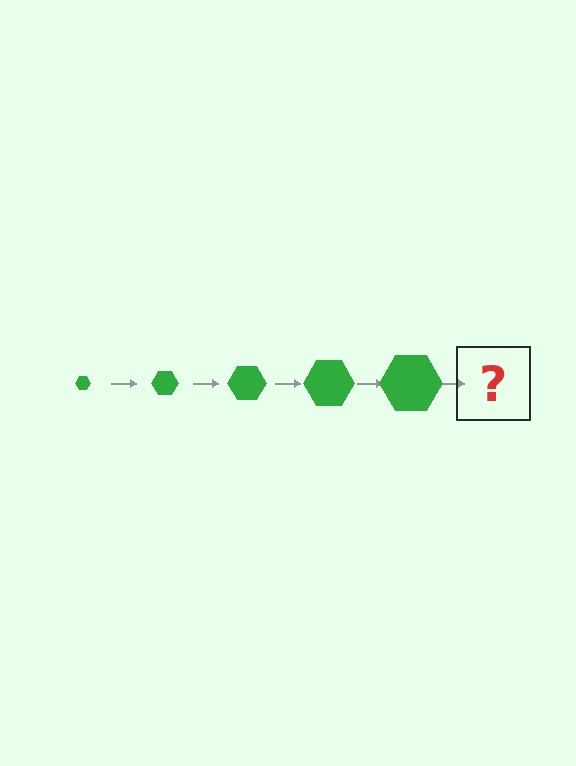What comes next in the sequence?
The next element should be a green hexagon, larger than the previous one.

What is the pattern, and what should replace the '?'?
The pattern is that the hexagon gets progressively larger each step. The '?' should be a green hexagon, larger than the previous one.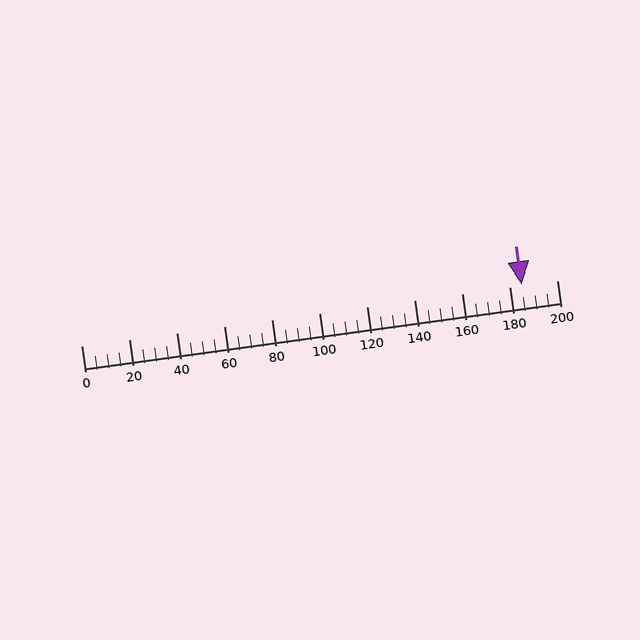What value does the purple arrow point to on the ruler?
The purple arrow points to approximately 185.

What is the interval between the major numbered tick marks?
The major tick marks are spaced 20 units apart.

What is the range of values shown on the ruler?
The ruler shows values from 0 to 200.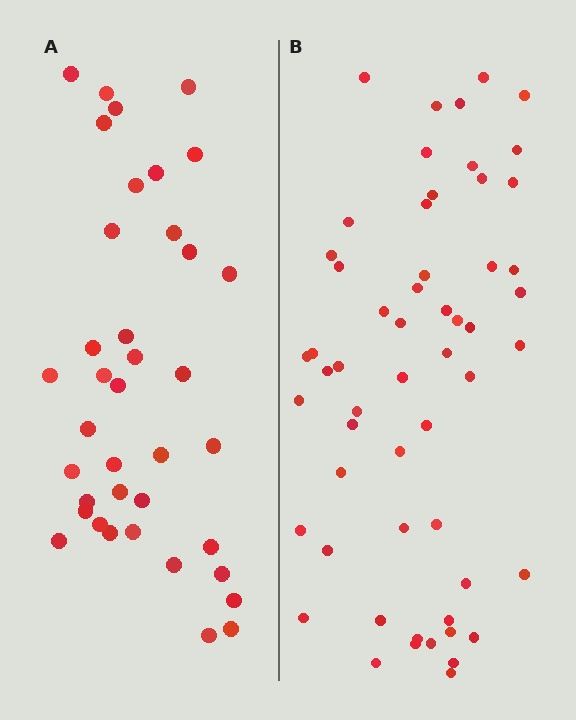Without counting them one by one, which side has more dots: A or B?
Region B (the right region) has more dots.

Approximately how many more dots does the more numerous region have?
Region B has approximately 20 more dots than region A.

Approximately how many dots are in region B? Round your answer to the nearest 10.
About 60 dots. (The exact count is 56, which rounds to 60.)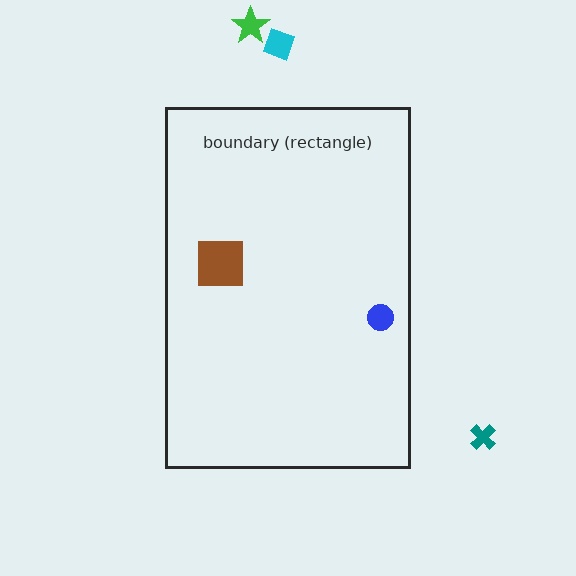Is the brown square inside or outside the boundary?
Inside.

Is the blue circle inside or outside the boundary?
Inside.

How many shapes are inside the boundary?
2 inside, 3 outside.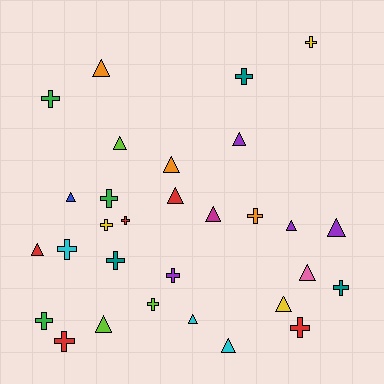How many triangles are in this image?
There are 15 triangles.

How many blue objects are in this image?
There is 1 blue object.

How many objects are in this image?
There are 30 objects.